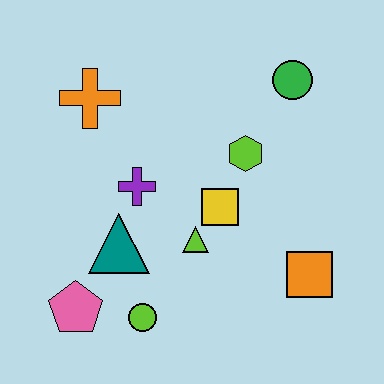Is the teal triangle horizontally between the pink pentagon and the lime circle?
Yes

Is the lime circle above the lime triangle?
No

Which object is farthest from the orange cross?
The orange square is farthest from the orange cross.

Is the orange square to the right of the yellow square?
Yes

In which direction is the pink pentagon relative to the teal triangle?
The pink pentagon is below the teal triangle.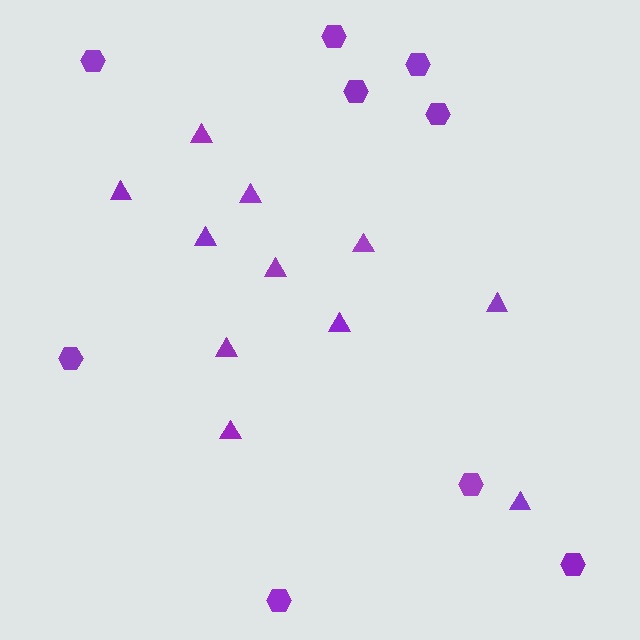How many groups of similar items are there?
There are 2 groups: one group of hexagons (9) and one group of triangles (11).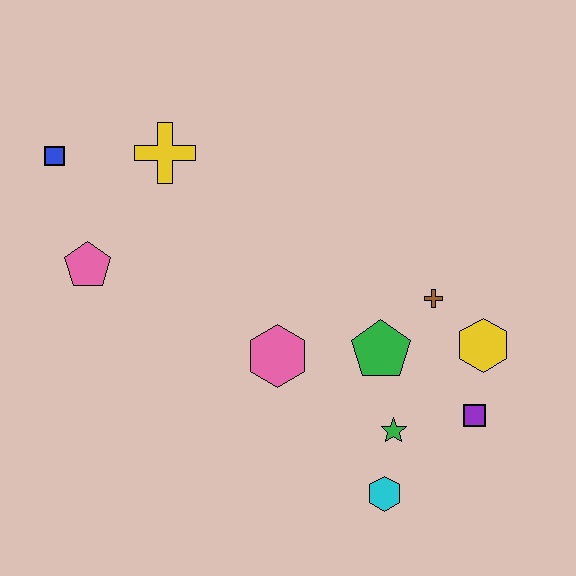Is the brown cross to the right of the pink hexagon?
Yes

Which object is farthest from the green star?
The blue square is farthest from the green star.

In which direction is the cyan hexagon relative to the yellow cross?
The cyan hexagon is below the yellow cross.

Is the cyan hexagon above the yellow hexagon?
No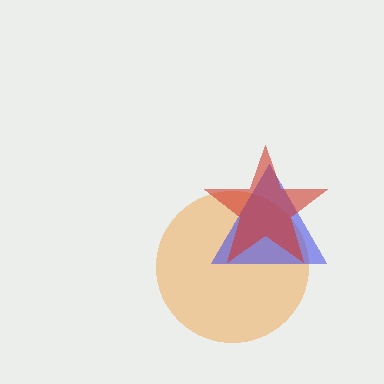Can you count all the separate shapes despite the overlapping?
Yes, there are 3 separate shapes.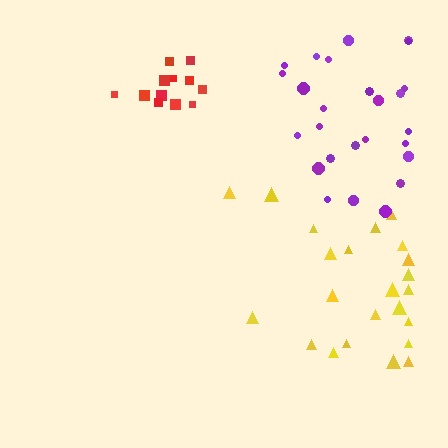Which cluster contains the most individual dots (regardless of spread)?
Purple (26).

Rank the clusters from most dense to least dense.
red, purple, yellow.